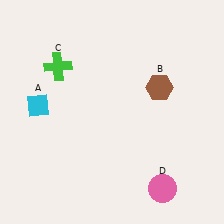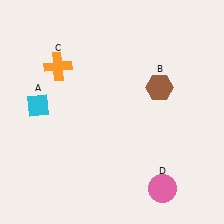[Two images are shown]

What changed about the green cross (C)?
In Image 1, C is green. In Image 2, it changed to orange.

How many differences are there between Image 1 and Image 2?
There is 1 difference between the two images.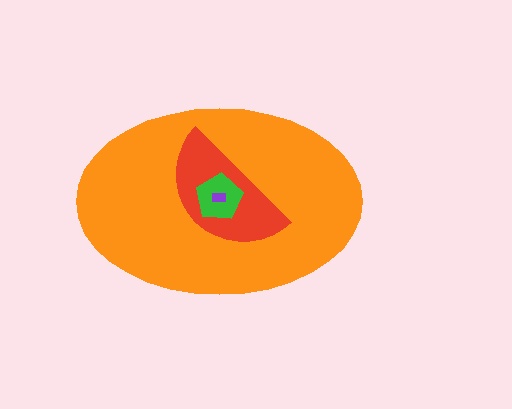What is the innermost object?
The purple rectangle.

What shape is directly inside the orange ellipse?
The red semicircle.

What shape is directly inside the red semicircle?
The green pentagon.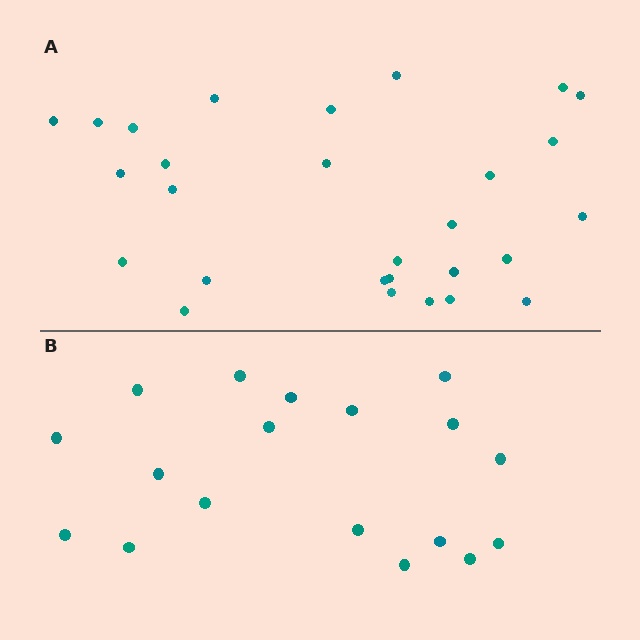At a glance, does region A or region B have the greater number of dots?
Region A (the top region) has more dots.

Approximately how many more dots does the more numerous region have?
Region A has roughly 10 or so more dots than region B.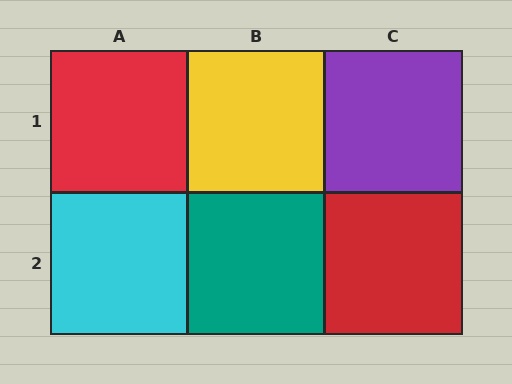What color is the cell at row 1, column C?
Purple.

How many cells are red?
2 cells are red.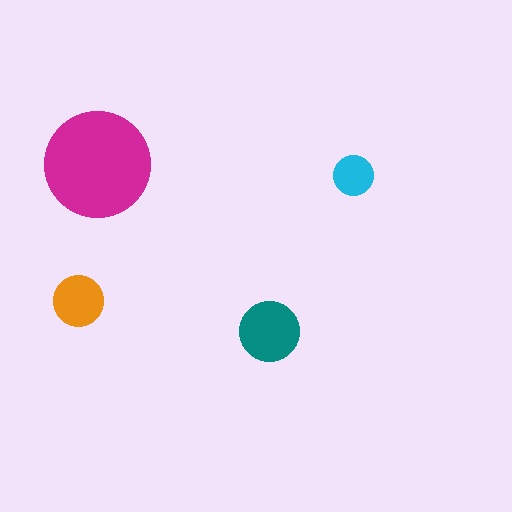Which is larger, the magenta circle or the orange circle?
The magenta one.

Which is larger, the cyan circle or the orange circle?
The orange one.